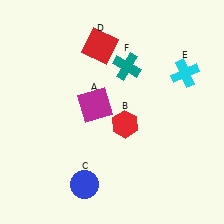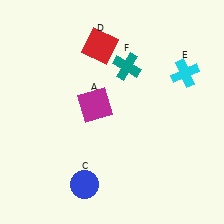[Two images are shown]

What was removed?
The red hexagon (B) was removed in Image 2.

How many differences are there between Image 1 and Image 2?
There is 1 difference between the two images.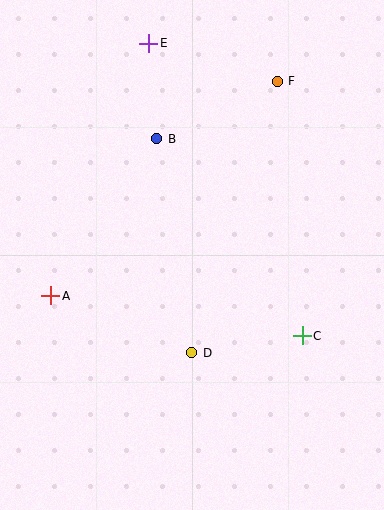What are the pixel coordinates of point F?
Point F is at (277, 81).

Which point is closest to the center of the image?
Point D at (192, 353) is closest to the center.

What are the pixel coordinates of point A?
Point A is at (51, 296).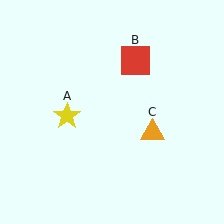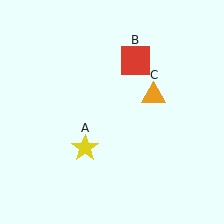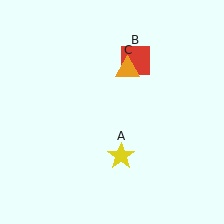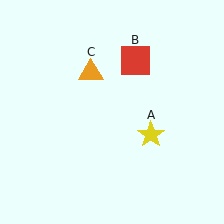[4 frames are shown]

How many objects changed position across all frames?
2 objects changed position: yellow star (object A), orange triangle (object C).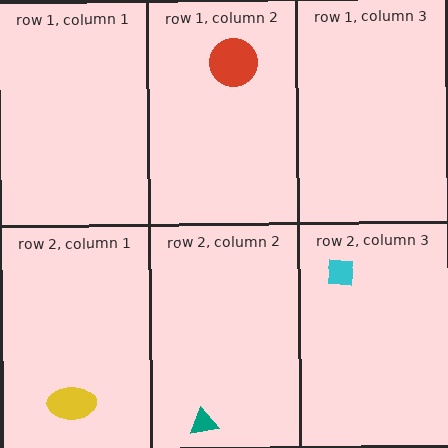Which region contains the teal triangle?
The row 2, column 2 region.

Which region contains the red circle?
The row 1, column 2 region.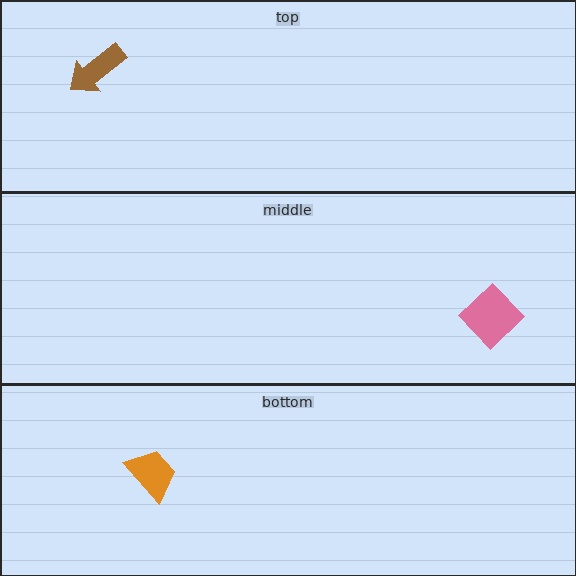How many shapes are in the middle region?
1.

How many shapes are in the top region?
1.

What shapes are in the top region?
The brown arrow.